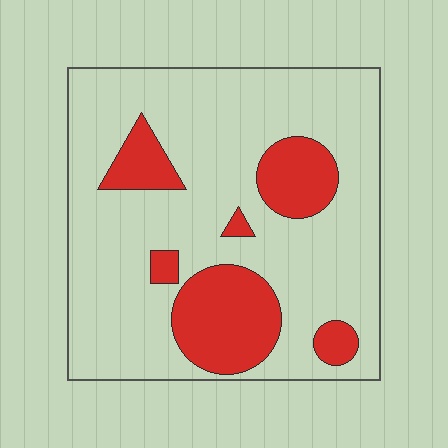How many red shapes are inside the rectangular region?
6.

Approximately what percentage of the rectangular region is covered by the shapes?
Approximately 20%.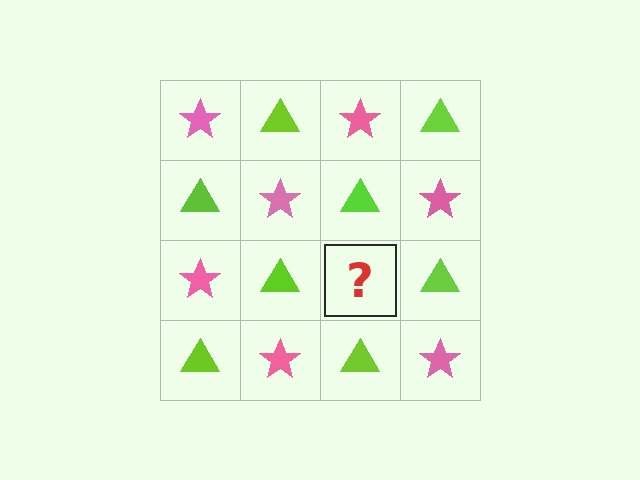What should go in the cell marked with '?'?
The missing cell should contain a pink star.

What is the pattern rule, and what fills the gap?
The rule is that it alternates pink star and lime triangle in a checkerboard pattern. The gap should be filled with a pink star.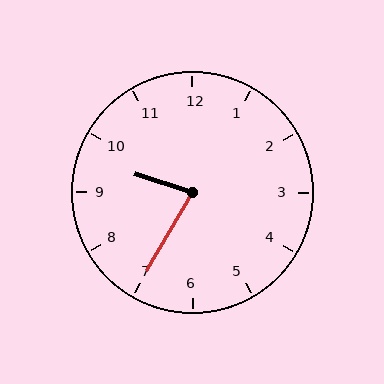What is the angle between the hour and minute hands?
Approximately 78 degrees.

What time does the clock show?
9:35.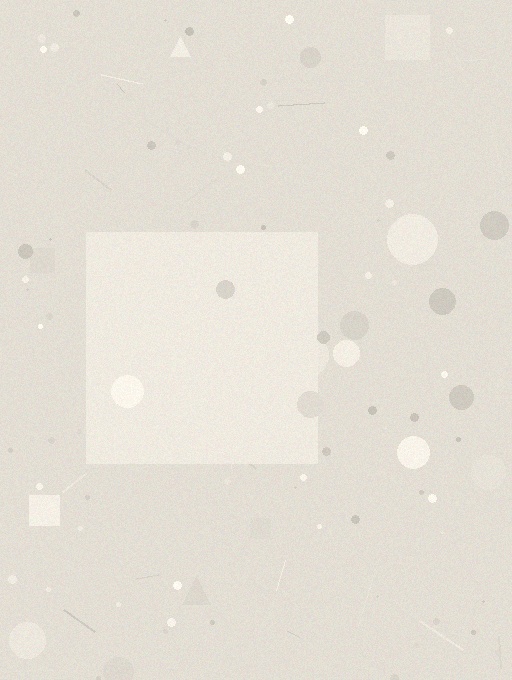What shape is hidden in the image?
A square is hidden in the image.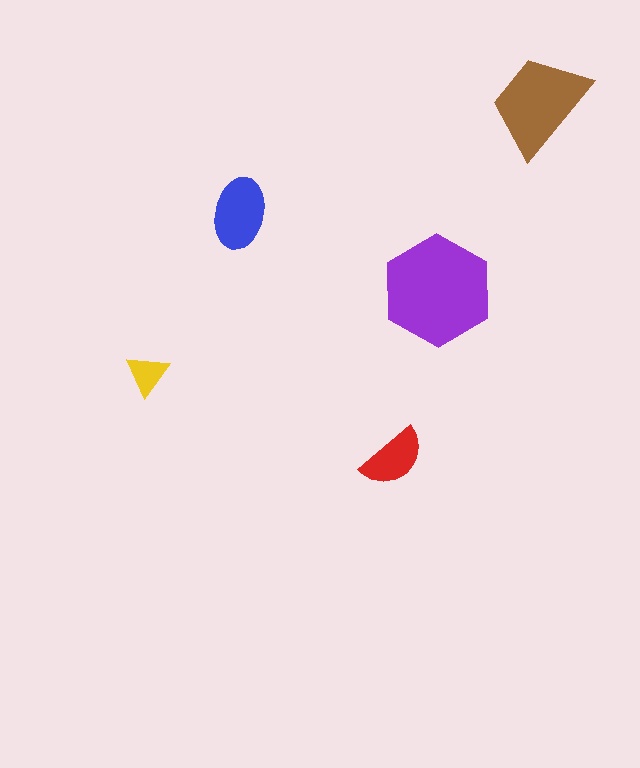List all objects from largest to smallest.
The purple hexagon, the brown trapezoid, the blue ellipse, the red semicircle, the yellow triangle.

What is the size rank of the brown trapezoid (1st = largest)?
2nd.